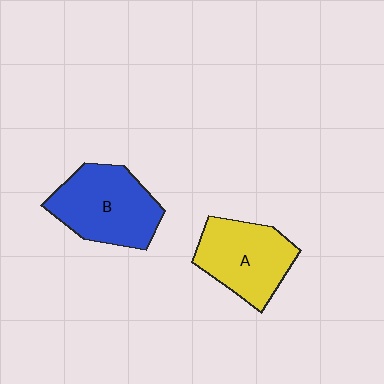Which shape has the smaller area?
Shape A (yellow).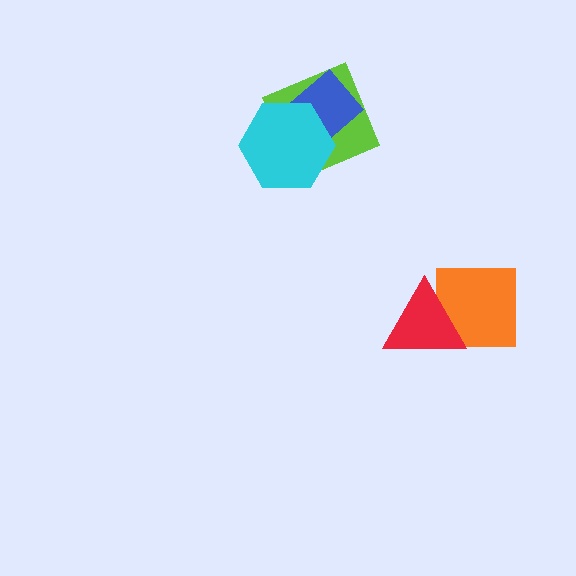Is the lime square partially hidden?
Yes, it is partially covered by another shape.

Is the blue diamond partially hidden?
Yes, it is partially covered by another shape.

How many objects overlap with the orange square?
1 object overlaps with the orange square.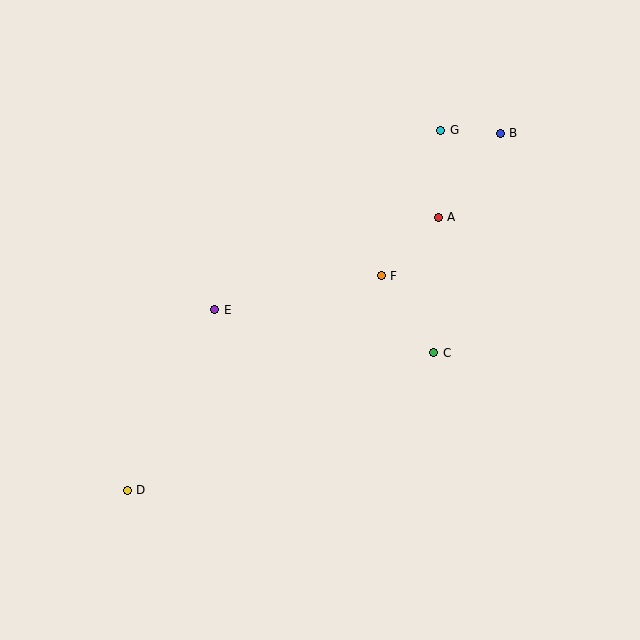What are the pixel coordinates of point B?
Point B is at (500, 133).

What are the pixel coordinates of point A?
Point A is at (438, 217).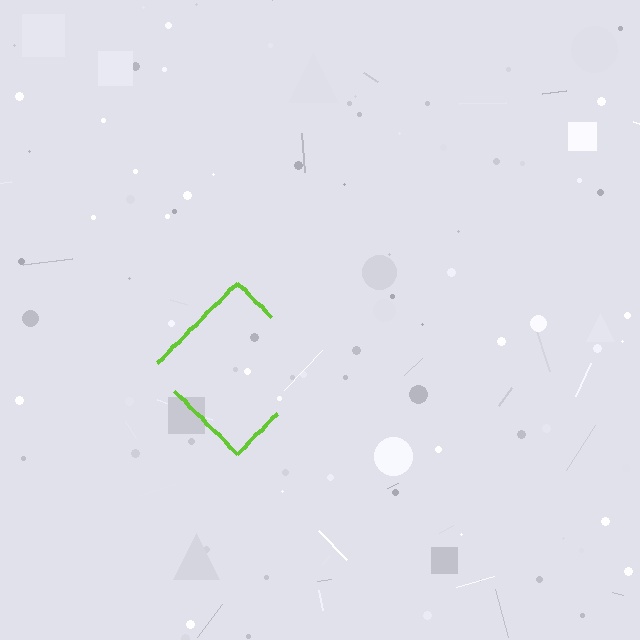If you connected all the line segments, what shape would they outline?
They would outline a diamond.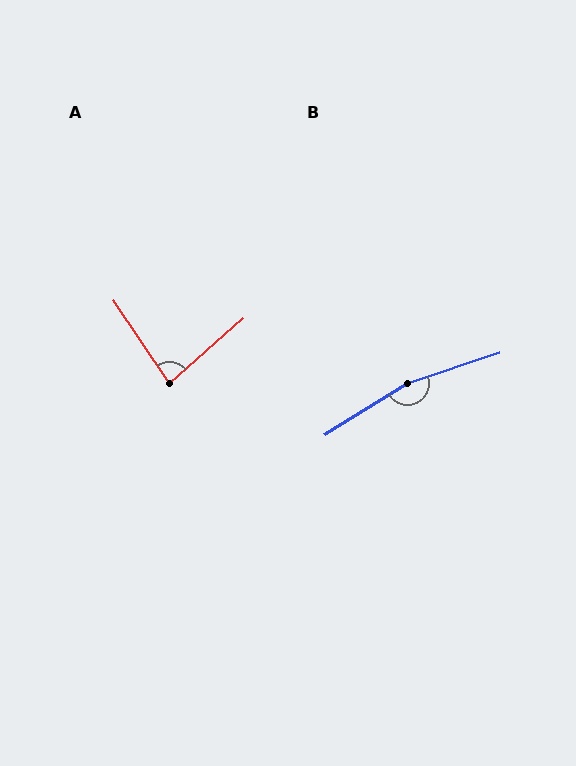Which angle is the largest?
B, at approximately 166 degrees.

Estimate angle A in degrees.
Approximately 83 degrees.